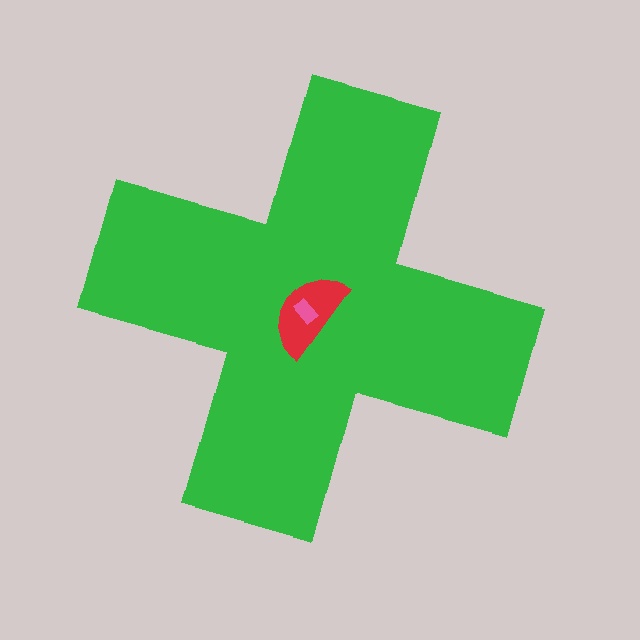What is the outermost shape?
The green cross.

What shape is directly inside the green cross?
The red semicircle.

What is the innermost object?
The pink rectangle.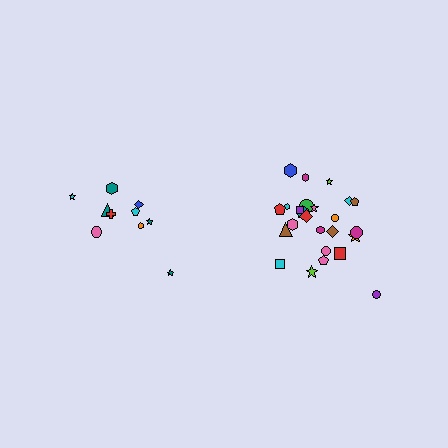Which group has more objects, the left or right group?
The right group.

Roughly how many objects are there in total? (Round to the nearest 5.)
Roughly 35 objects in total.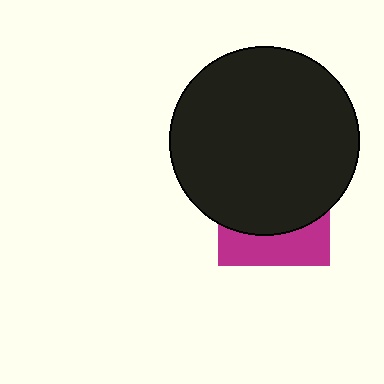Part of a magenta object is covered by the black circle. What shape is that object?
It is a square.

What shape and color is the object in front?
The object in front is a black circle.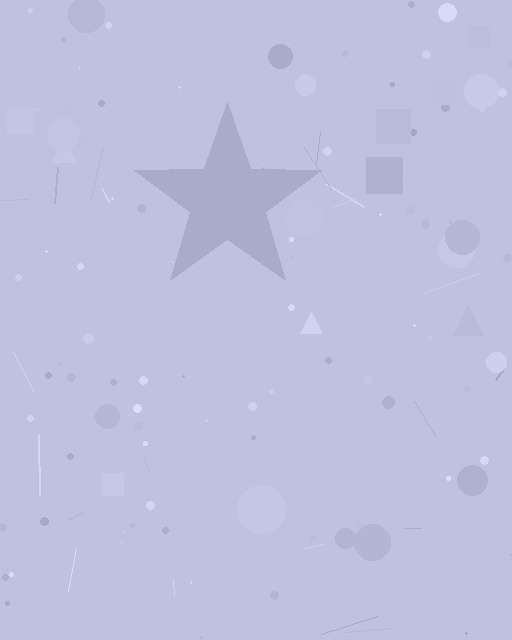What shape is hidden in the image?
A star is hidden in the image.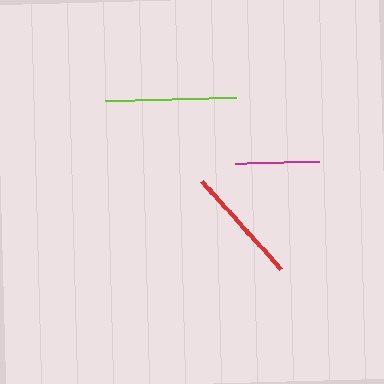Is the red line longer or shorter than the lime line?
The lime line is longer than the red line.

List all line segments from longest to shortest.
From longest to shortest: lime, red, magenta.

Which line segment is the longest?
The lime line is the longest at approximately 132 pixels.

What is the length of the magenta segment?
The magenta segment is approximately 84 pixels long.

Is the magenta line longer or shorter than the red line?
The red line is longer than the magenta line.